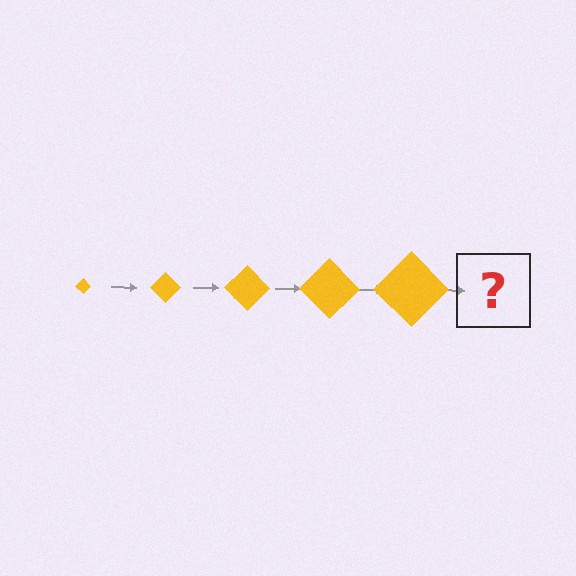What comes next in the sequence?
The next element should be a yellow diamond, larger than the previous one.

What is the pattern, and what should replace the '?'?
The pattern is that the diamond gets progressively larger each step. The '?' should be a yellow diamond, larger than the previous one.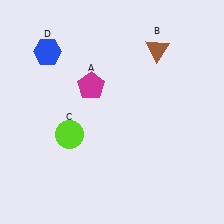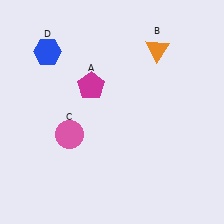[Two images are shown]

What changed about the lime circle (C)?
In Image 1, C is lime. In Image 2, it changed to pink.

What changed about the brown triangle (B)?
In Image 1, B is brown. In Image 2, it changed to orange.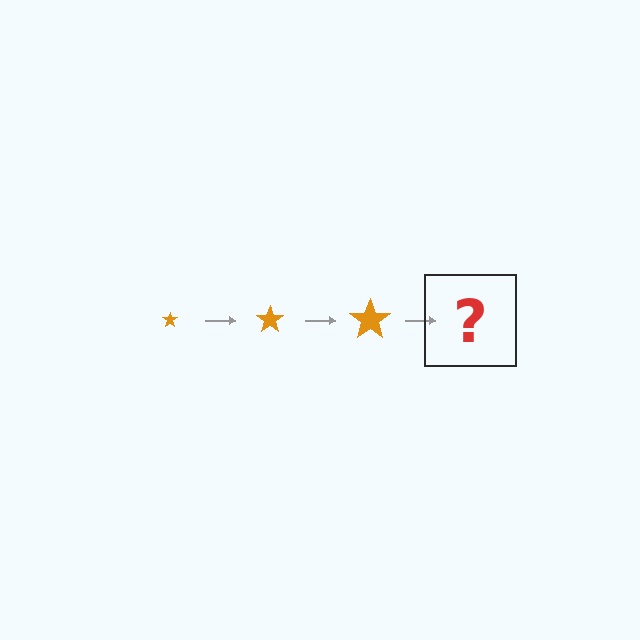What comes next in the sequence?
The next element should be an orange star, larger than the previous one.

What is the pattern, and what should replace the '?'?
The pattern is that the star gets progressively larger each step. The '?' should be an orange star, larger than the previous one.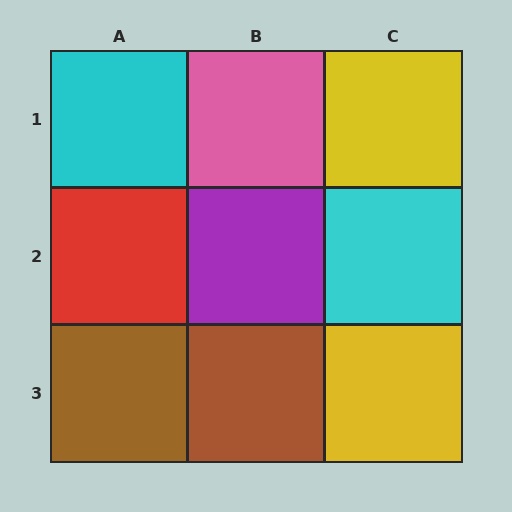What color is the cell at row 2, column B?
Purple.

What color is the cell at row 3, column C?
Yellow.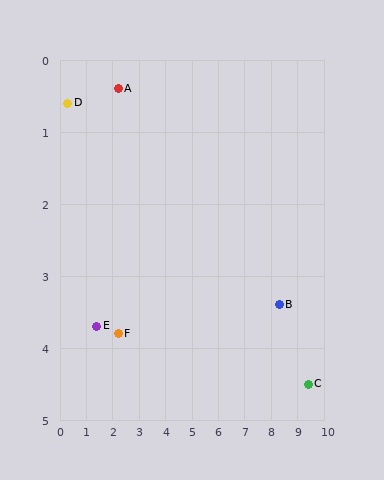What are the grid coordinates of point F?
Point F is at approximately (2.2, 3.8).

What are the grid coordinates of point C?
Point C is at approximately (9.4, 4.5).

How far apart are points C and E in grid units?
Points C and E are about 8.0 grid units apart.